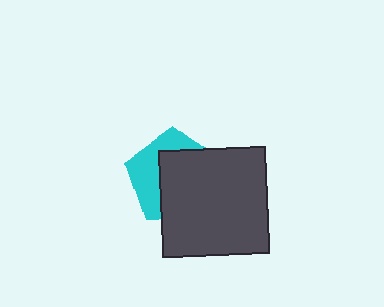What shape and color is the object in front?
The object in front is a dark gray square.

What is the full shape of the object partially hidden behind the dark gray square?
The partially hidden object is a cyan pentagon.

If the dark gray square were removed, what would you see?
You would see the complete cyan pentagon.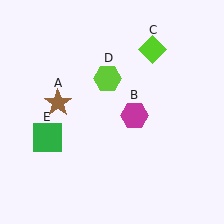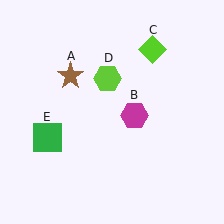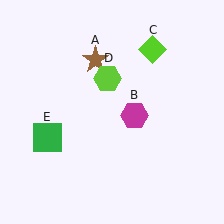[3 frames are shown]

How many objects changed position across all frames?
1 object changed position: brown star (object A).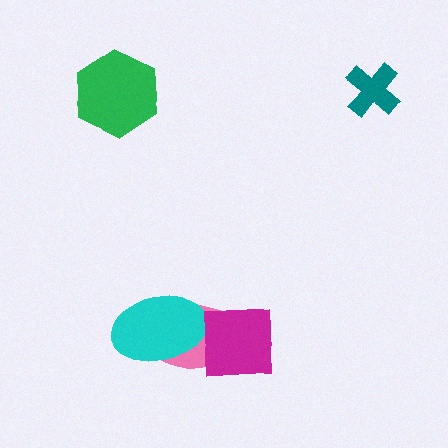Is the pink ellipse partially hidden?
Yes, it is partially covered by another shape.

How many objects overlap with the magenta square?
2 objects overlap with the magenta square.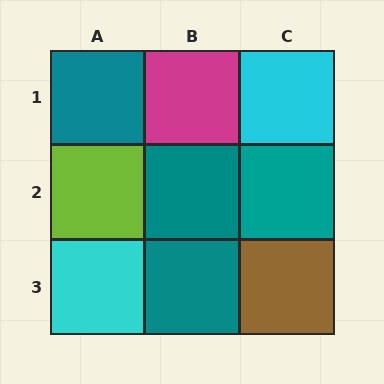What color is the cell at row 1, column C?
Cyan.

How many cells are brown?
1 cell is brown.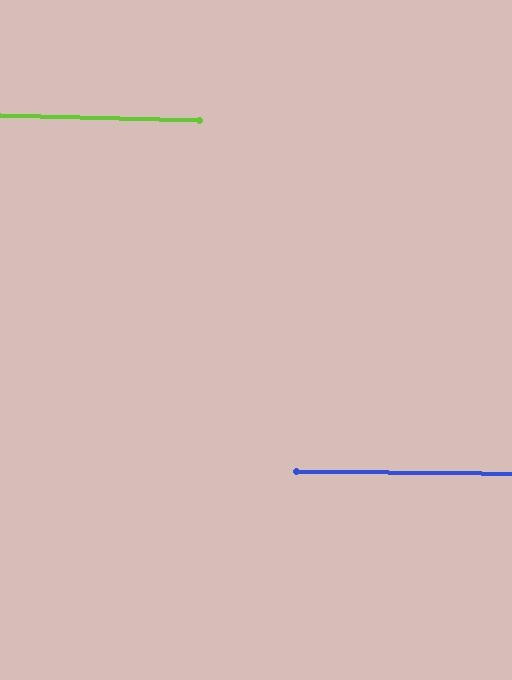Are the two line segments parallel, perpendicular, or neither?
Parallel — their directions differ by only 0.9°.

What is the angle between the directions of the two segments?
Approximately 1 degree.